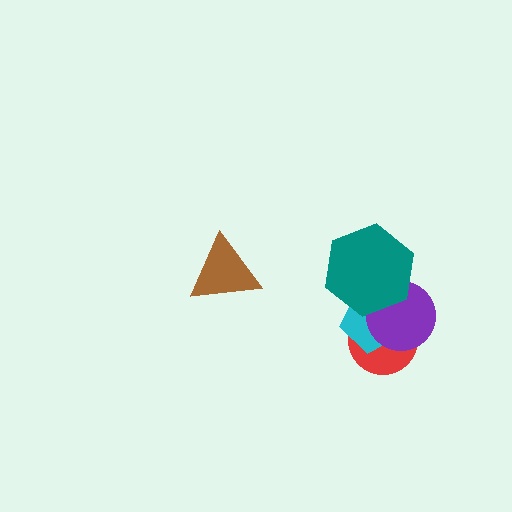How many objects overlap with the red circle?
3 objects overlap with the red circle.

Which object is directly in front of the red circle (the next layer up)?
The cyan pentagon is directly in front of the red circle.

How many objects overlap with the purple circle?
3 objects overlap with the purple circle.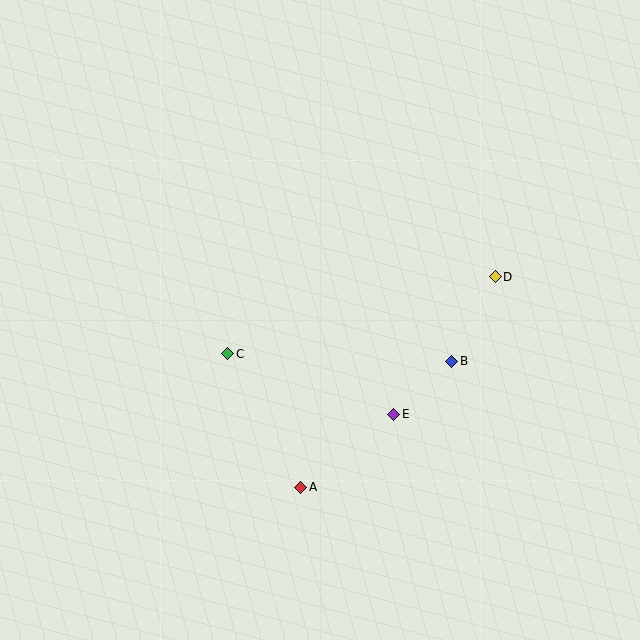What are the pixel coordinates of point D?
Point D is at (495, 277).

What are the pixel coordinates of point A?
Point A is at (301, 487).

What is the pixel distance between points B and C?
The distance between B and C is 224 pixels.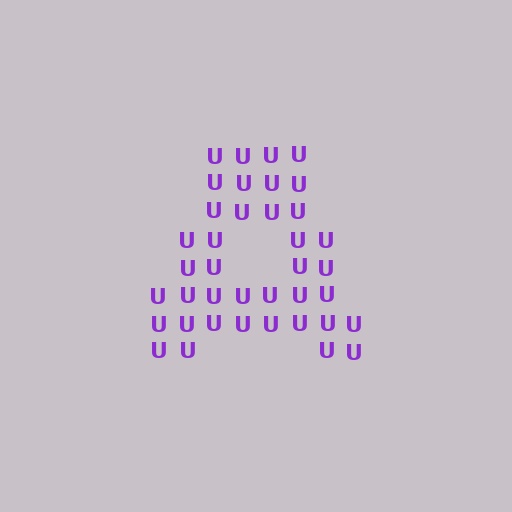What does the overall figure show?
The overall figure shows the letter A.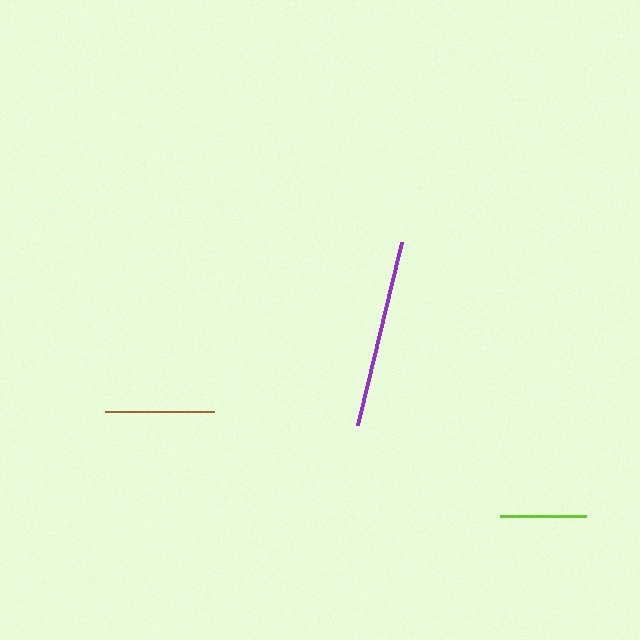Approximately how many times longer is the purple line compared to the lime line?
The purple line is approximately 2.2 times the length of the lime line.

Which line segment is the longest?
The purple line is the longest at approximately 189 pixels.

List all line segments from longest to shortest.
From longest to shortest: purple, brown, lime.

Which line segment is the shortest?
The lime line is the shortest at approximately 86 pixels.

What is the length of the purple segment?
The purple segment is approximately 189 pixels long.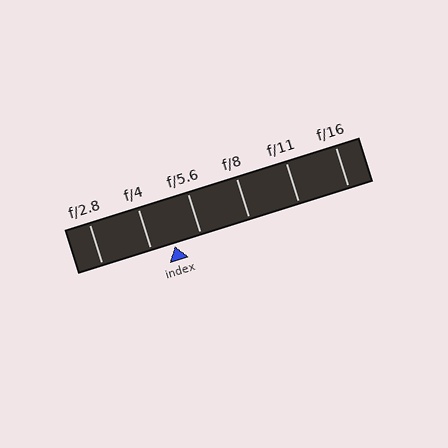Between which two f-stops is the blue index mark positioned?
The index mark is between f/4 and f/5.6.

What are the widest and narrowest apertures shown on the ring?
The widest aperture shown is f/2.8 and the narrowest is f/16.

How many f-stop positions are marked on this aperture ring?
There are 6 f-stop positions marked.